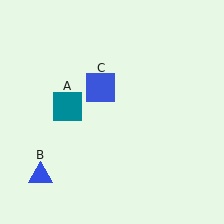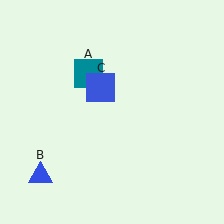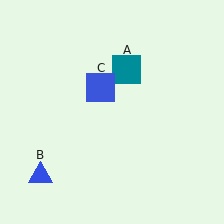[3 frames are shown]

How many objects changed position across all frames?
1 object changed position: teal square (object A).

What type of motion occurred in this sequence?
The teal square (object A) rotated clockwise around the center of the scene.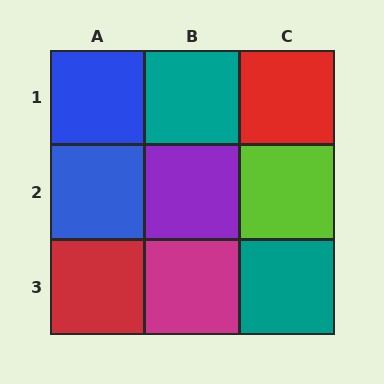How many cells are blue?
2 cells are blue.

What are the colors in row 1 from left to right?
Blue, teal, red.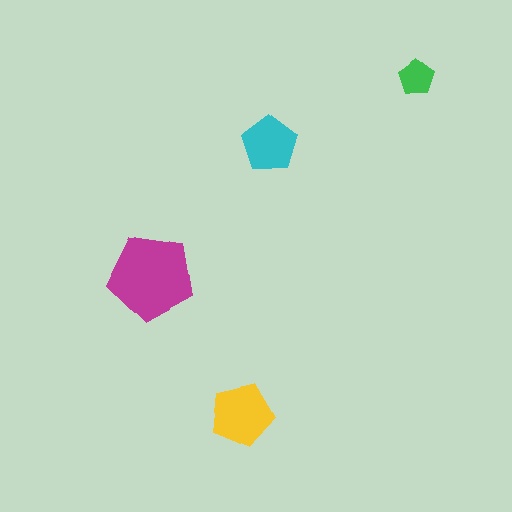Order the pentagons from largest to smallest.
the magenta one, the yellow one, the cyan one, the green one.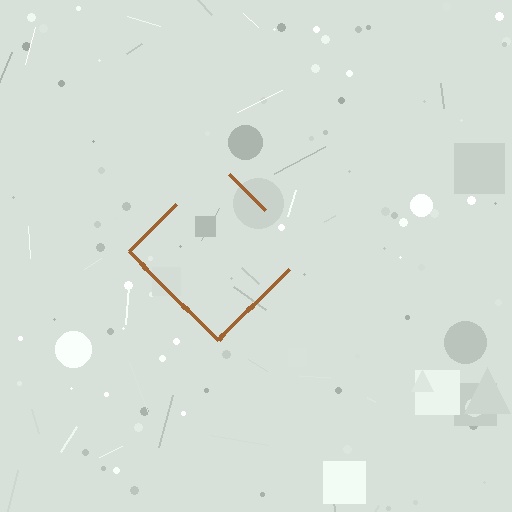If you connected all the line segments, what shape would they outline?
They would outline a diamond.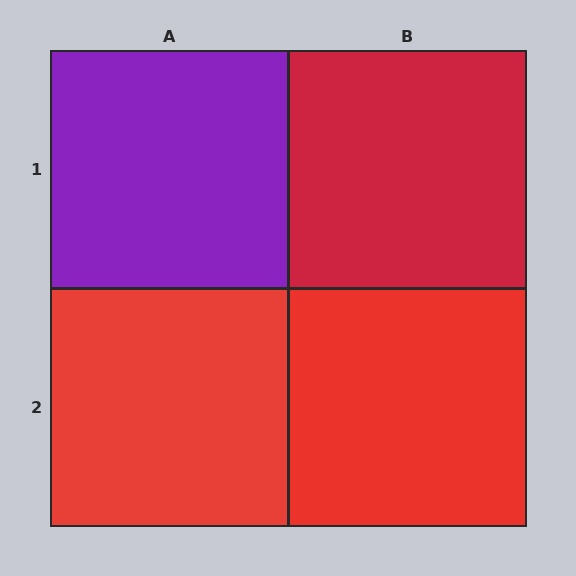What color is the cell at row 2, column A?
Red.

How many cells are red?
3 cells are red.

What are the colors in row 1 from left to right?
Purple, red.